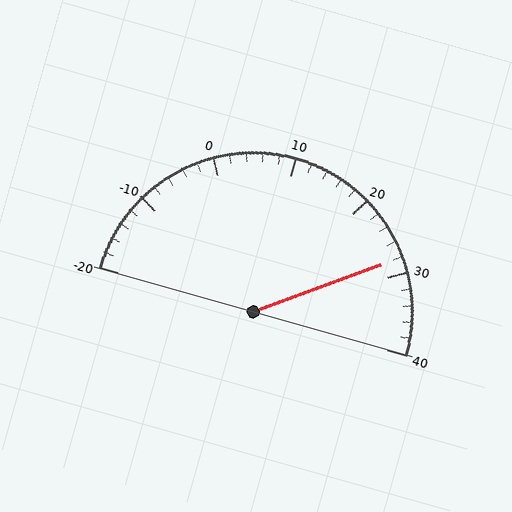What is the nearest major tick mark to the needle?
The nearest major tick mark is 30.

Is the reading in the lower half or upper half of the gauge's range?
The reading is in the upper half of the range (-20 to 40).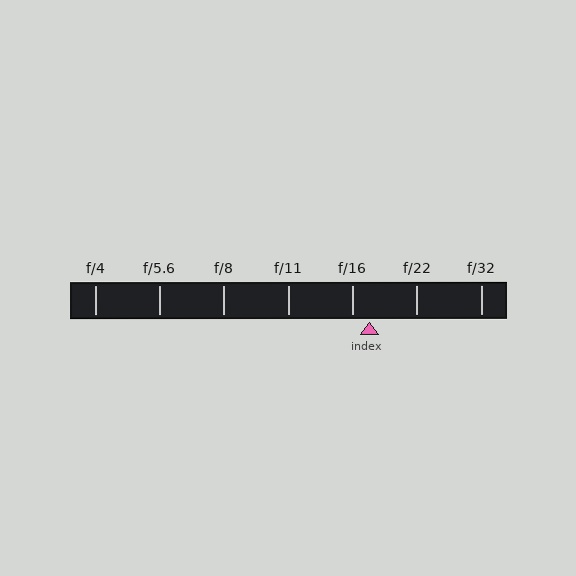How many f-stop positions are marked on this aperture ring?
There are 7 f-stop positions marked.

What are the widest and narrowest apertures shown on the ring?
The widest aperture shown is f/4 and the narrowest is f/32.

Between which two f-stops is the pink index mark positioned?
The index mark is between f/16 and f/22.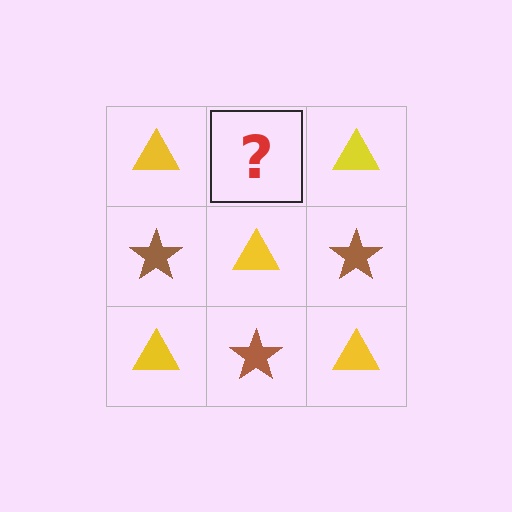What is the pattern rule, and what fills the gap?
The rule is that it alternates yellow triangle and brown star in a checkerboard pattern. The gap should be filled with a brown star.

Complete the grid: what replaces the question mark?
The question mark should be replaced with a brown star.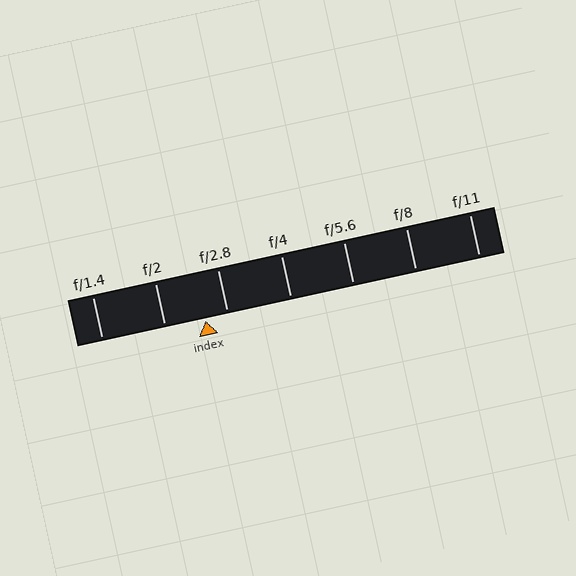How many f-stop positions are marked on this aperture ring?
There are 7 f-stop positions marked.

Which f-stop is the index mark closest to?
The index mark is closest to f/2.8.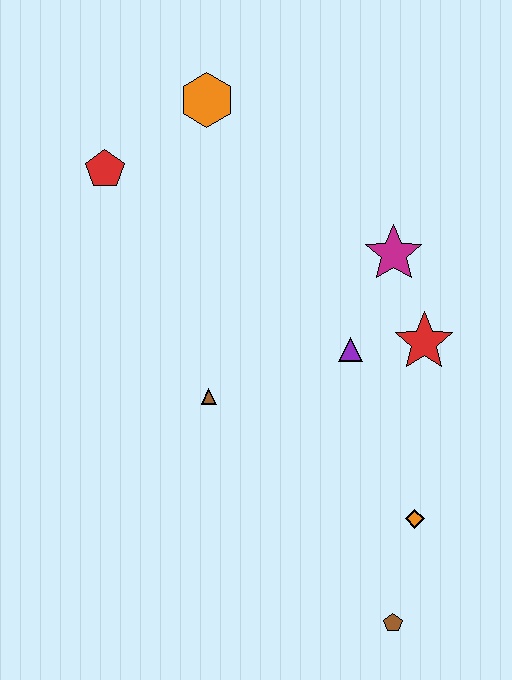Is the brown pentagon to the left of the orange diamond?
Yes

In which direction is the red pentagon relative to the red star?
The red pentagon is to the left of the red star.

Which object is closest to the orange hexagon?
The red pentagon is closest to the orange hexagon.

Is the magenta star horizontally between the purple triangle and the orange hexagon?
No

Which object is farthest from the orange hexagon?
The brown pentagon is farthest from the orange hexagon.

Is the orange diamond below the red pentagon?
Yes